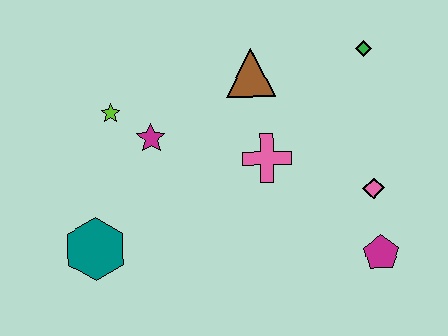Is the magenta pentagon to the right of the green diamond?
Yes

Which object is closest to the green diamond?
The brown triangle is closest to the green diamond.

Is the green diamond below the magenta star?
No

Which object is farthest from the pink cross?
The teal hexagon is farthest from the pink cross.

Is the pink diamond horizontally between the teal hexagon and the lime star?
No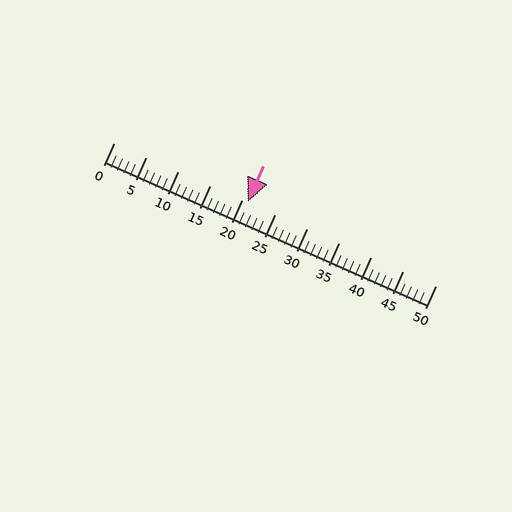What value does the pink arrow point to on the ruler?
The pink arrow points to approximately 21.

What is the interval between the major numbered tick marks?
The major tick marks are spaced 5 units apart.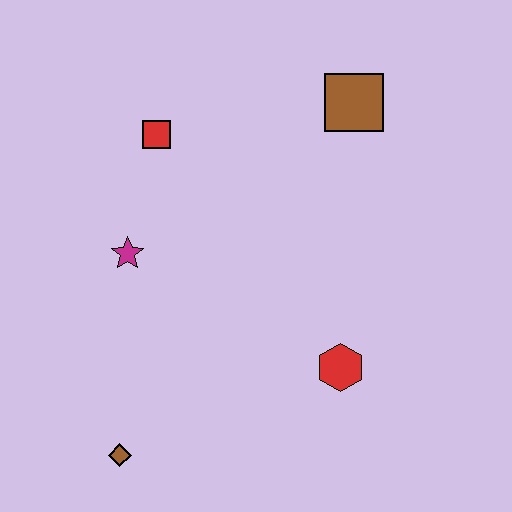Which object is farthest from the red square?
The brown diamond is farthest from the red square.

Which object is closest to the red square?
The magenta star is closest to the red square.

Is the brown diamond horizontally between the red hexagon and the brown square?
No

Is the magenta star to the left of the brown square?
Yes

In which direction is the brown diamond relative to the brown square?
The brown diamond is below the brown square.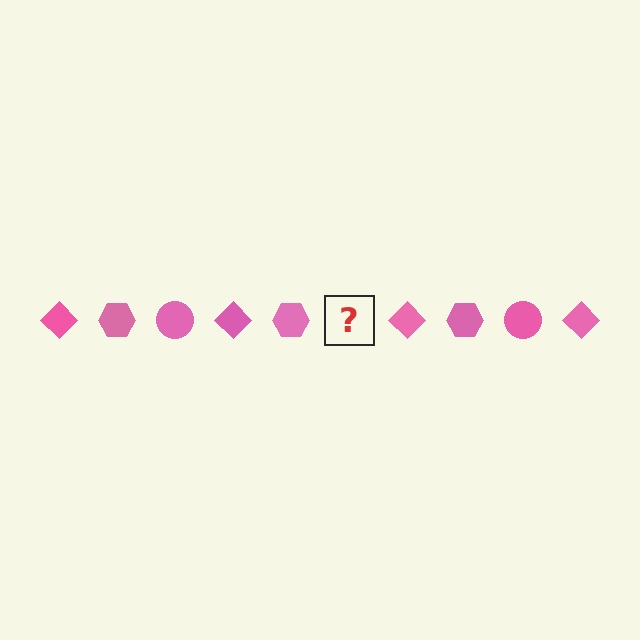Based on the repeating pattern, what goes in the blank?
The blank should be a pink circle.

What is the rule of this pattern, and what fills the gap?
The rule is that the pattern cycles through diamond, hexagon, circle shapes in pink. The gap should be filled with a pink circle.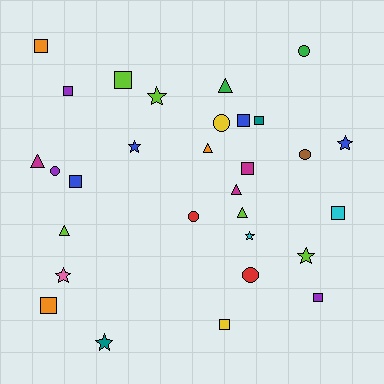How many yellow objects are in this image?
There are 2 yellow objects.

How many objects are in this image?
There are 30 objects.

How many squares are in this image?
There are 11 squares.